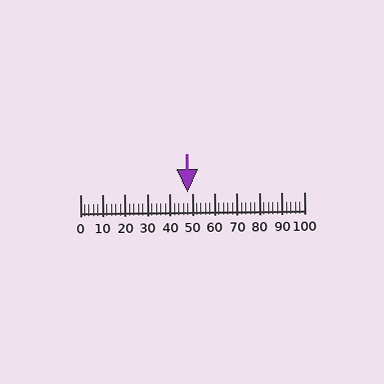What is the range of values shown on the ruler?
The ruler shows values from 0 to 100.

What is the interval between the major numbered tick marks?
The major tick marks are spaced 10 units apart.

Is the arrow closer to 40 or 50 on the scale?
The arrow is closer to 50.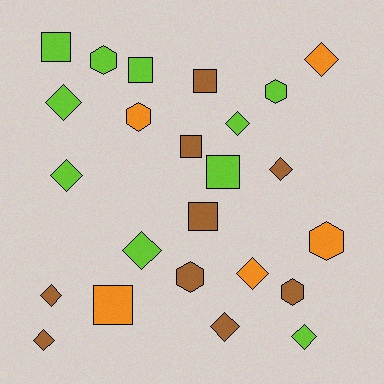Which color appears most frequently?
Lime, with 10 objects.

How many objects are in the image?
There are 24 objects.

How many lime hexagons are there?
There are 2 lime hexagons.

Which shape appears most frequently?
Diamond, with 11 objects.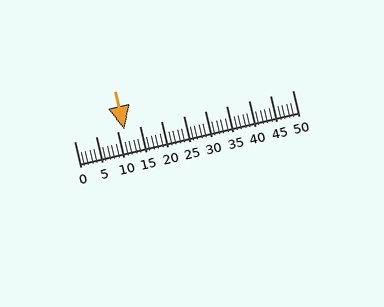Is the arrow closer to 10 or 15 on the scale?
The arrow is closer to 10.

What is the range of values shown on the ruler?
The ruler shows values from 0 to 50.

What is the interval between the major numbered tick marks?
The major tick marks are spaced 5 units apart.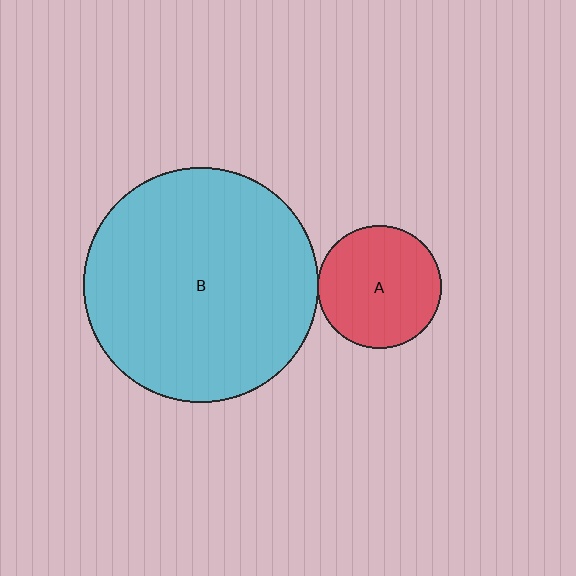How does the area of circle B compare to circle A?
Approximately 3.6 times.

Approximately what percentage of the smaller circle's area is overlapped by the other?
Approximately 5%.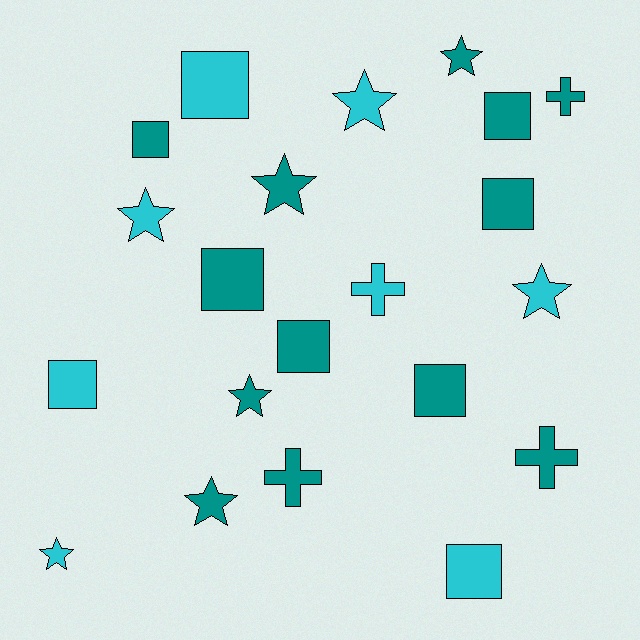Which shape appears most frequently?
Square, with 9 objects.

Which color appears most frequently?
Teal, with 13 objects.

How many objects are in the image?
There are 21 objects.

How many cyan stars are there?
There are 4 cyan stars.